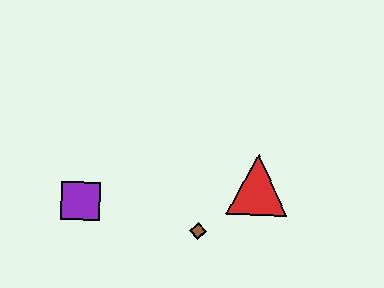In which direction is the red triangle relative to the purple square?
The red triangle is to the right of the purple square.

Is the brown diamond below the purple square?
Yes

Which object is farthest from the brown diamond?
The purple square is farthest from the brown diamond.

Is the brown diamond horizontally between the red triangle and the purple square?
Yes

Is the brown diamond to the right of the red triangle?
No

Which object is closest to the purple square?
The brown diamond is closest to the purple square.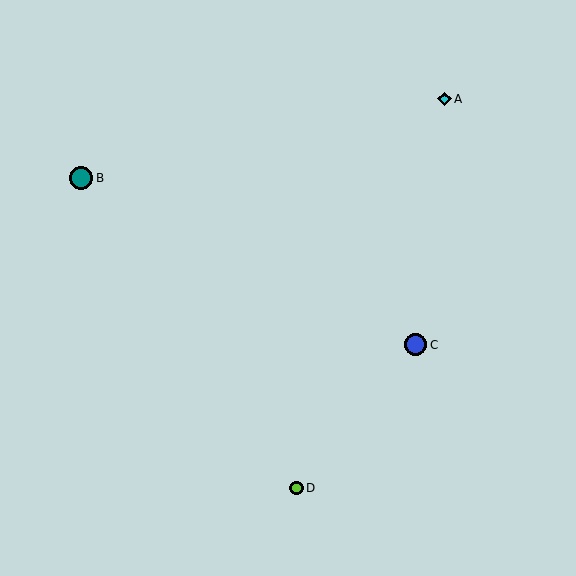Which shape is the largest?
The teal circle (labeled B) is the largest.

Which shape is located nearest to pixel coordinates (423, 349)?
The blue circle (labeled C) at (416, 345) is nearest to that location.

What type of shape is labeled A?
Shape A is a cyan diamond.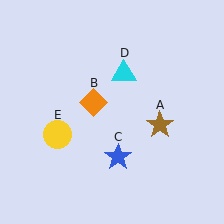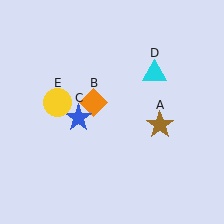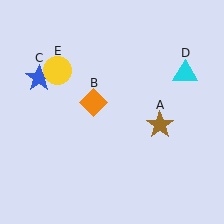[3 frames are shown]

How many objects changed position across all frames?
3 objects changed position: blue star (object C), cyan triangle (object D), yellow circle (object E).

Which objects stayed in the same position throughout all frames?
Brown star (object A) and orange diamond (object B) remained stationary.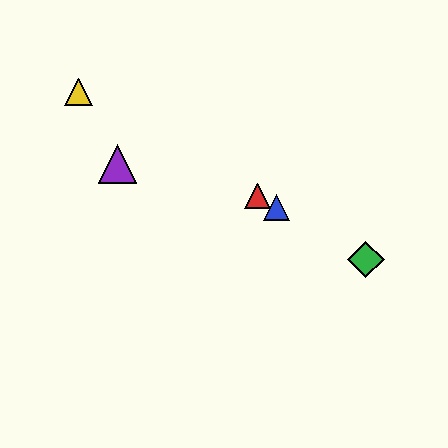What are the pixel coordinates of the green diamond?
The green diamond is at (366, 259).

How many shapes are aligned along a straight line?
4 shapes (the red triangle, the blue triangle, the green diamond, the yellow triangle) are aligned along a straight line.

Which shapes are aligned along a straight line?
The red triangle, the blue triangle, the green diamond, the yellow triangle are aligned along a straight line.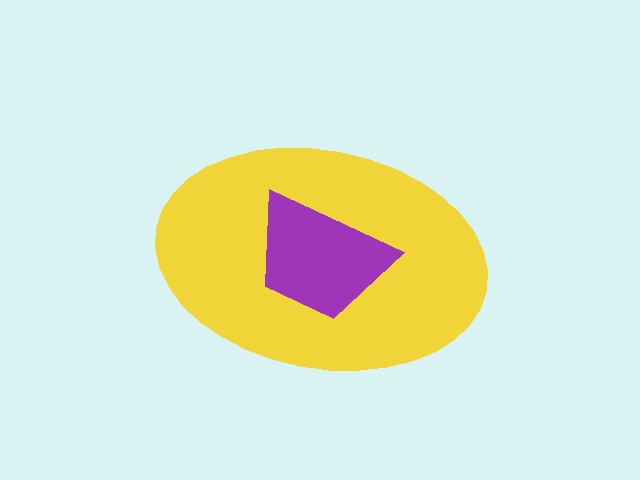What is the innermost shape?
The purple trapezoid.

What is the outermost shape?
The yellow ellipse.